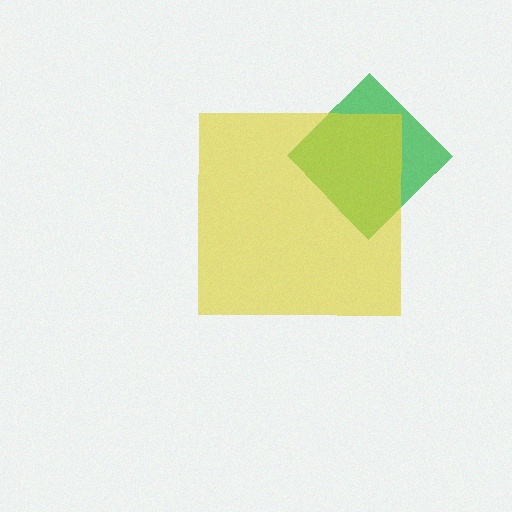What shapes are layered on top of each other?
The layered shapes are: a green diamond, a yellow square.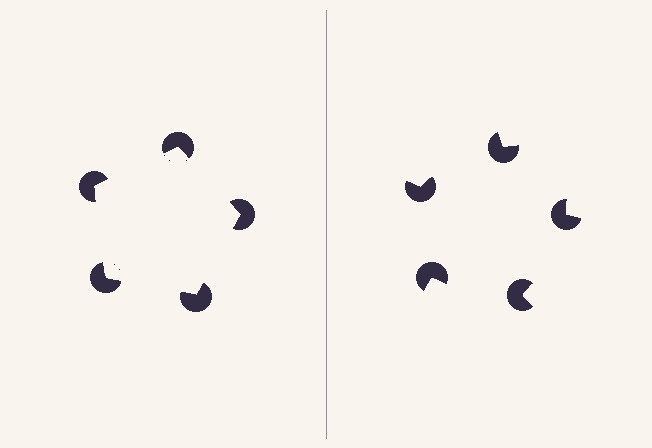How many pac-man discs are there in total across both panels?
10 — 5 on each side.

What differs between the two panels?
The pac-man discs are positioned identically on both sides; only the wedge orientations differ. On the left they align to a pentagon; on the right they are misaligned.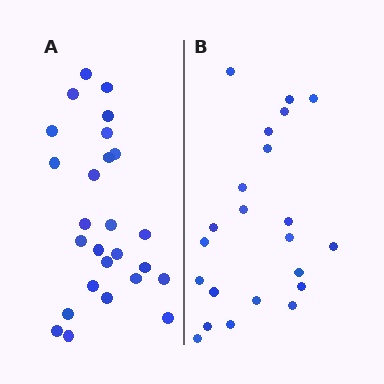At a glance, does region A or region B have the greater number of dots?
Region A (the left region) has more dots.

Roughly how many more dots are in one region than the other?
Region A has about 4 more dots than region B.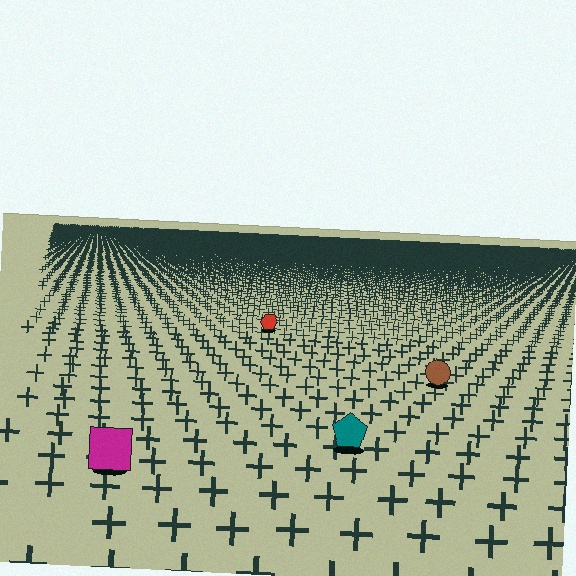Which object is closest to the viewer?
The magenta square is closest. The texture marks near it are larger and more spread out.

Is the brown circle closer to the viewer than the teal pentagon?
No. The teal pentagon is closer — you can tell from the texture gradient: the ground texture is coarser near it.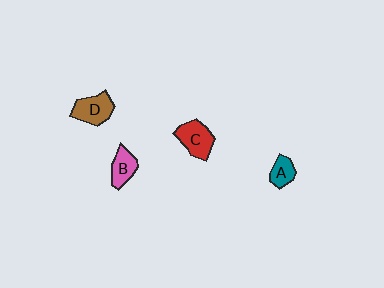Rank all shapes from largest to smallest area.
From largest to smallest: C (red), D (brown), B (pink), A (teal).